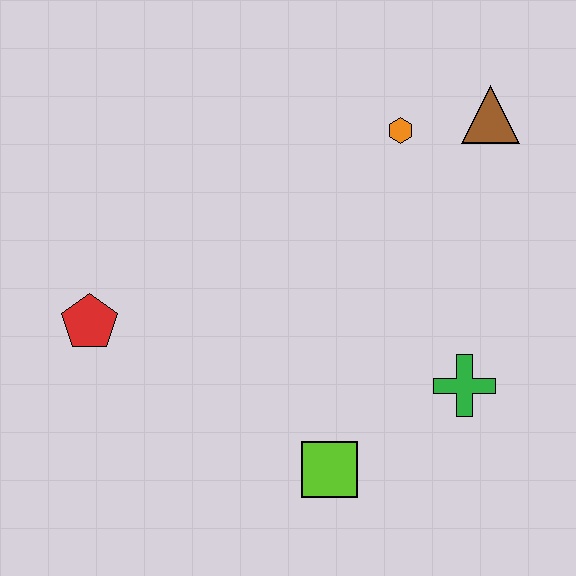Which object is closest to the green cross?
The lime square is closest to the green cross.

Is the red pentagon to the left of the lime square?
Yes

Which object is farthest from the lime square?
The brown triangle is farthest from the lime square.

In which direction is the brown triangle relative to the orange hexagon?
The brown triangle is to the right of the orange hexagon.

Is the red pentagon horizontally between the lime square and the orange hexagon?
No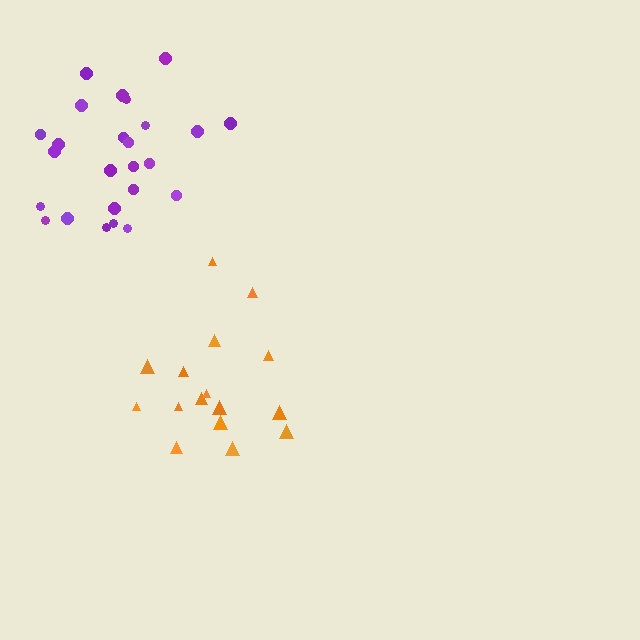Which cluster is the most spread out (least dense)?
Orange.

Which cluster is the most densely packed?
Purple.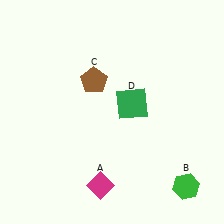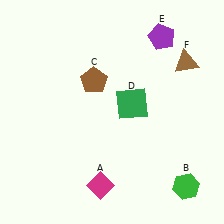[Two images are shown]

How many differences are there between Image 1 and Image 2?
There are 2 differences between the two images.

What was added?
A purple pentagon (E), a brown triangle (F) were added in Image 2.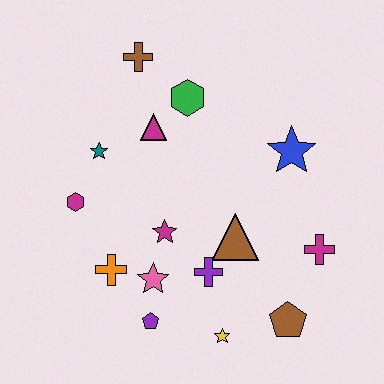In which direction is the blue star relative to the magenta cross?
The blue star is above the magenta cross.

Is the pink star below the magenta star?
Yes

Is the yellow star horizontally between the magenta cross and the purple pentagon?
Yes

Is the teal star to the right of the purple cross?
No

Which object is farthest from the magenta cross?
The brown cross is farthest from the magenta cross.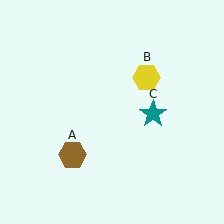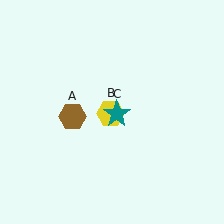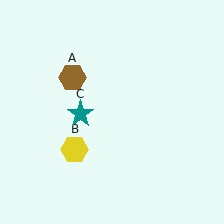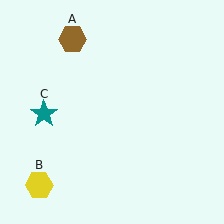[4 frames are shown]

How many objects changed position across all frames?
3 objects changed position: brown hexagon (object A), yellow hexagon (object B), teal star (object C).